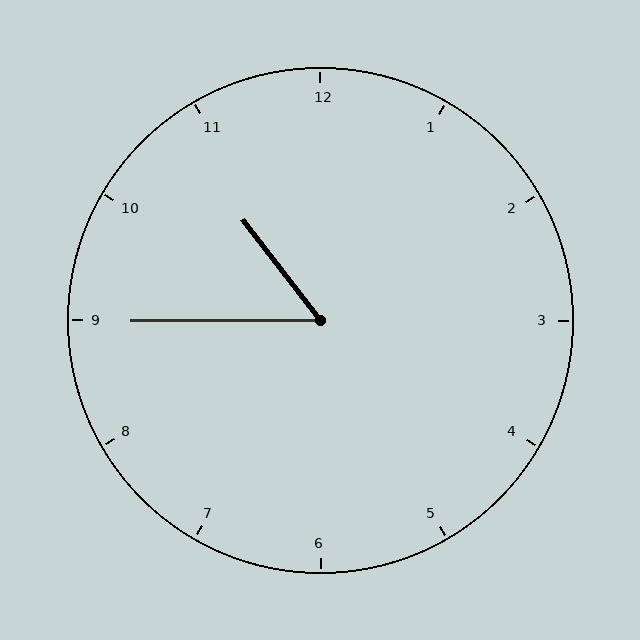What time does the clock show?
10:45.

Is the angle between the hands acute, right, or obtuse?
It is acute.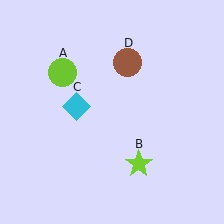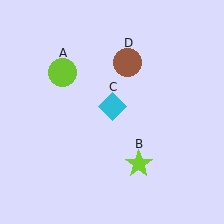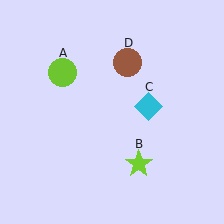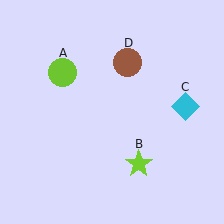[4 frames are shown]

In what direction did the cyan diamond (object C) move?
The cyan diamond (object C) moved right.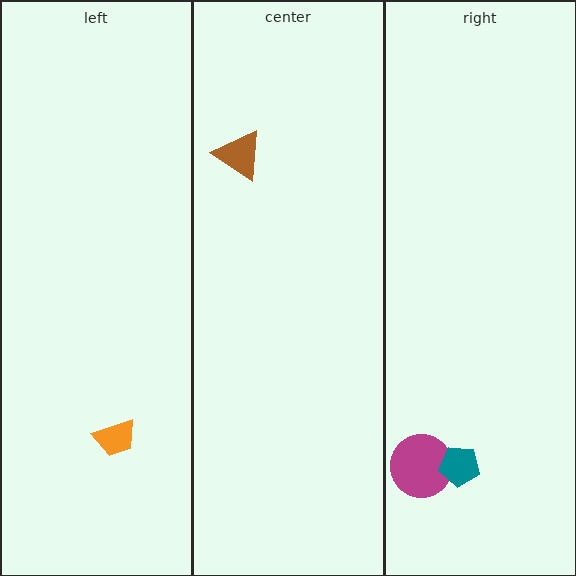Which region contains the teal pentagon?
The right region.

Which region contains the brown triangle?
The center region.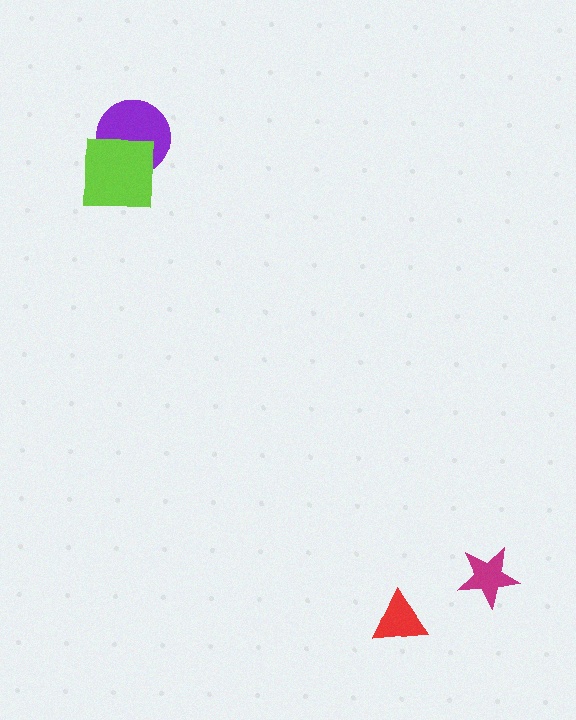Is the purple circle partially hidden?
Yes, it is partially covered by another shape.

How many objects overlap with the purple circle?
1 object overlaps with the purple circle.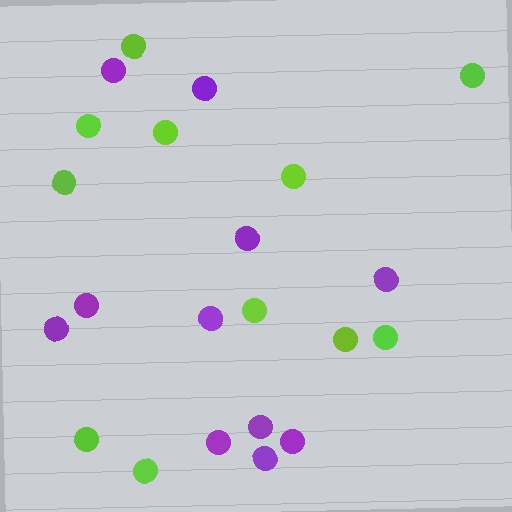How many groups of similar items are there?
There are 2 groups: one group of lime circles (11) and one group of purple circles (11).